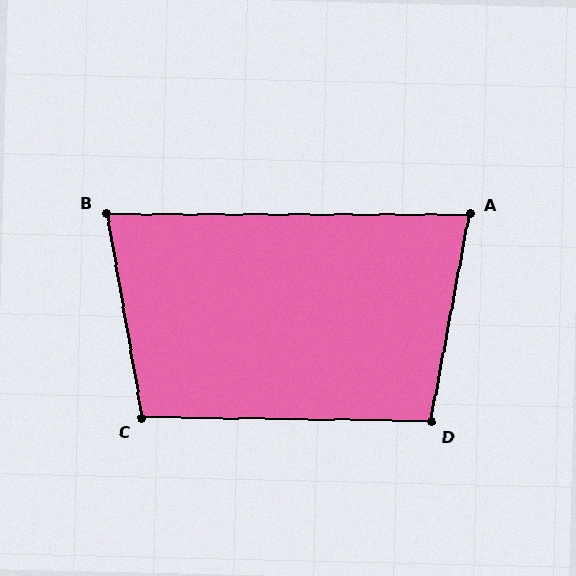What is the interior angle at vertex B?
Approximately 80 degrees (acute).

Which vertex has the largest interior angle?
C, at approximately 100 degrees.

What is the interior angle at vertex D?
Approximately 100 degrees (obtuse).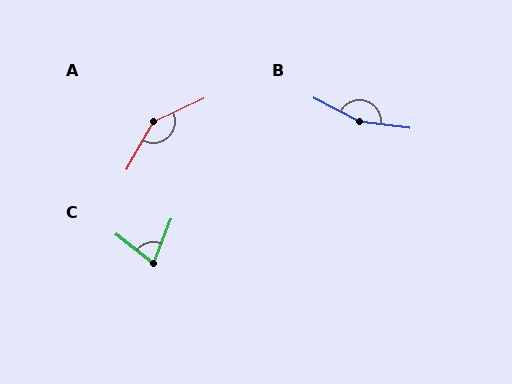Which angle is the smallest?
C, at approximately 74 degrees.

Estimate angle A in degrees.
Approximately 145 degrees.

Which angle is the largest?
B, at approximately 160 degrees.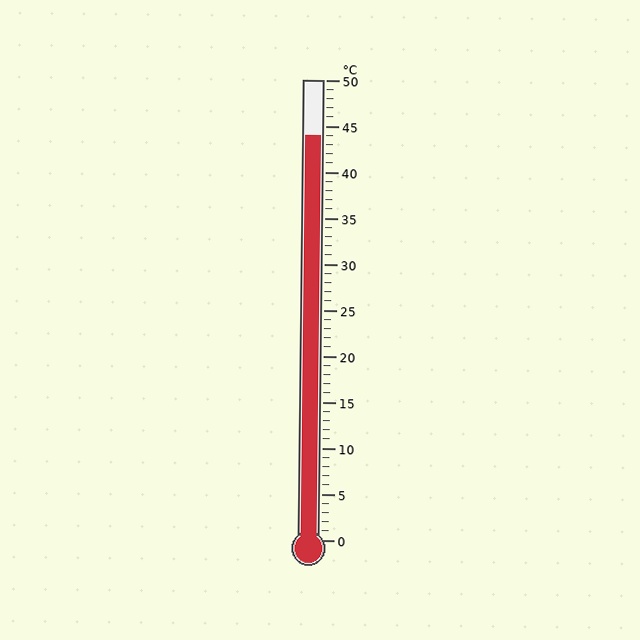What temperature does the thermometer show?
The thermometer shows approximately 44°C.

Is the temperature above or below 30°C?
The temperature is above 30°C.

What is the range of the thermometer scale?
The thermometer scale ranges from 0°C to 50°C.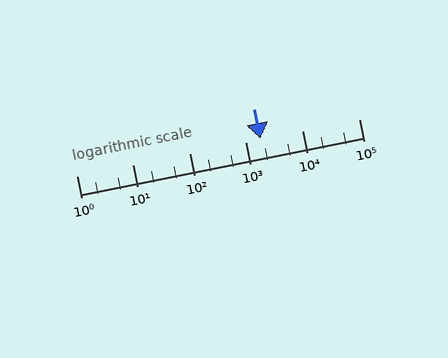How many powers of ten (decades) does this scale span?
The scale spans 5 decades, from 1 to 100000.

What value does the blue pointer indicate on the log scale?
The pointer indicates approximately 1800.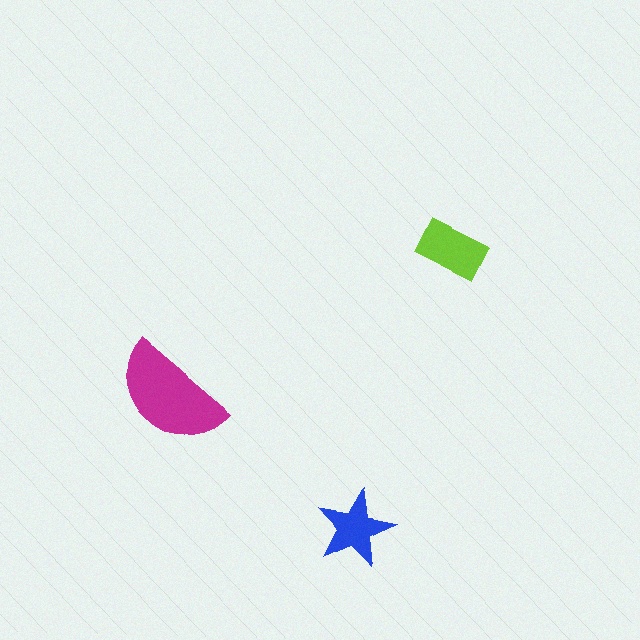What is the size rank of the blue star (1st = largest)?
3rd.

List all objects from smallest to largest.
The blue star, the lime rectangle, the magenta semicircle.